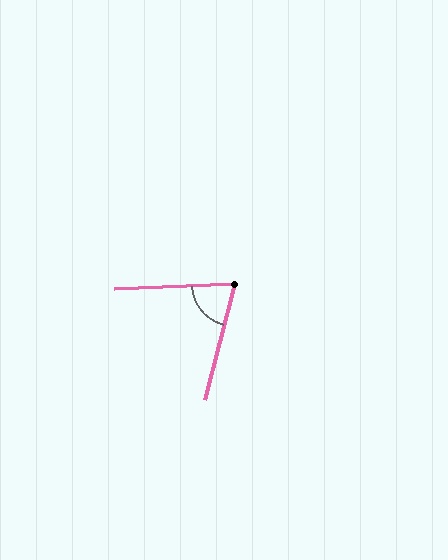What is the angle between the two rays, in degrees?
Approximately 73 degrees.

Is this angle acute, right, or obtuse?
It is acute.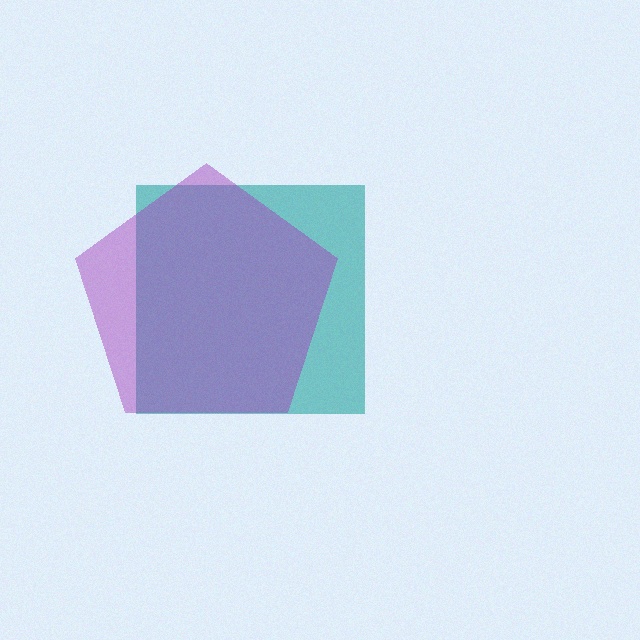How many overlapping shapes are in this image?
There are 2 overlapping shapes in the image.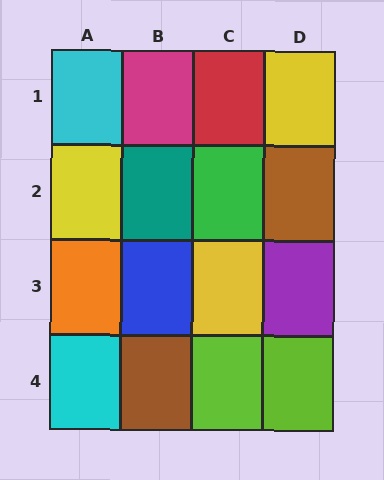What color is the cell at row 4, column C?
Lime.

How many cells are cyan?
2 cells are cyan.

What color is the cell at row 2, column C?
Green.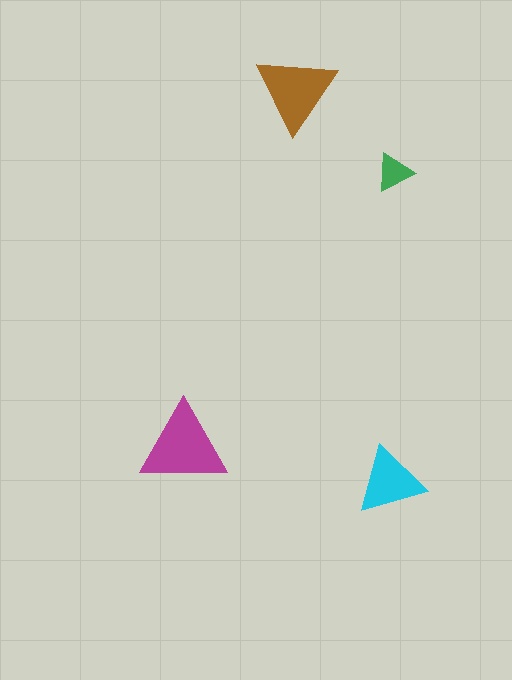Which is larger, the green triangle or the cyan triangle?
The cyan one.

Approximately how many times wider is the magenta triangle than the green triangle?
About 2.5 times wider.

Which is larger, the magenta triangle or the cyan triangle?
The magenta one.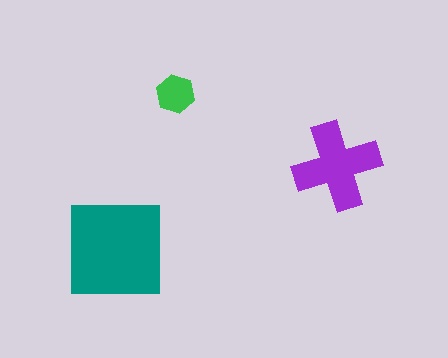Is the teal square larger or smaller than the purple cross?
Larger.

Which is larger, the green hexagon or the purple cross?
The purple cross.